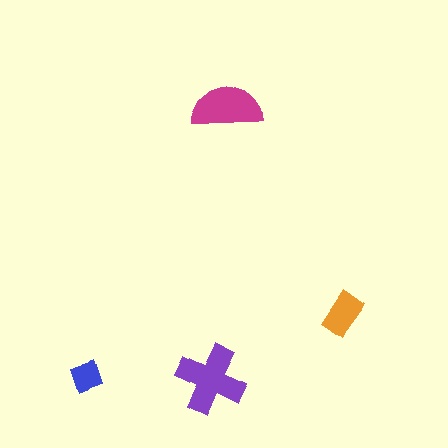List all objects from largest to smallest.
The purple cross, the magenta semicircle, the orange rectangle, the blue square.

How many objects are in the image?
There are 4 objects in the image.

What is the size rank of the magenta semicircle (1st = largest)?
2nd.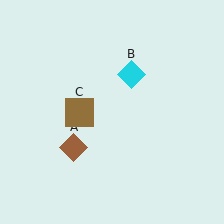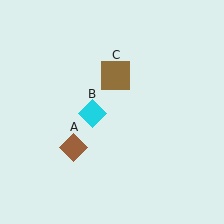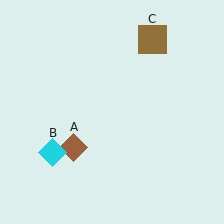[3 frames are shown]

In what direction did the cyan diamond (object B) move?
The cyan diamond (object B) moved down and to the left.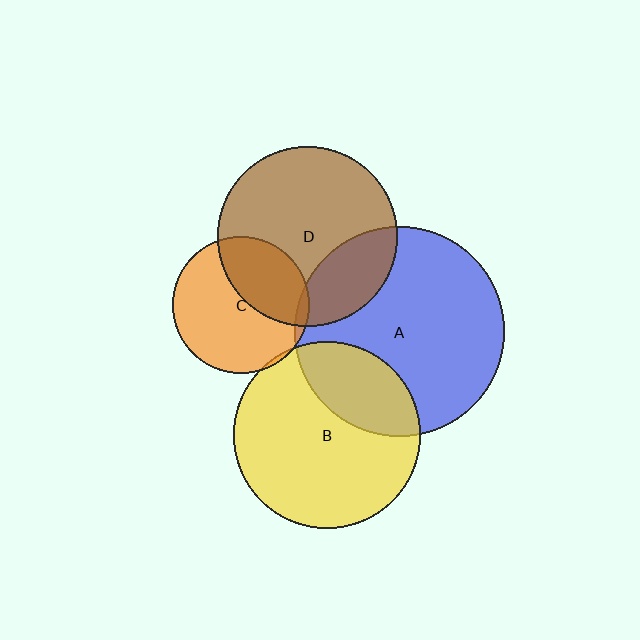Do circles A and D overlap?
Yes.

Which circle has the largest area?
Circle A (blue).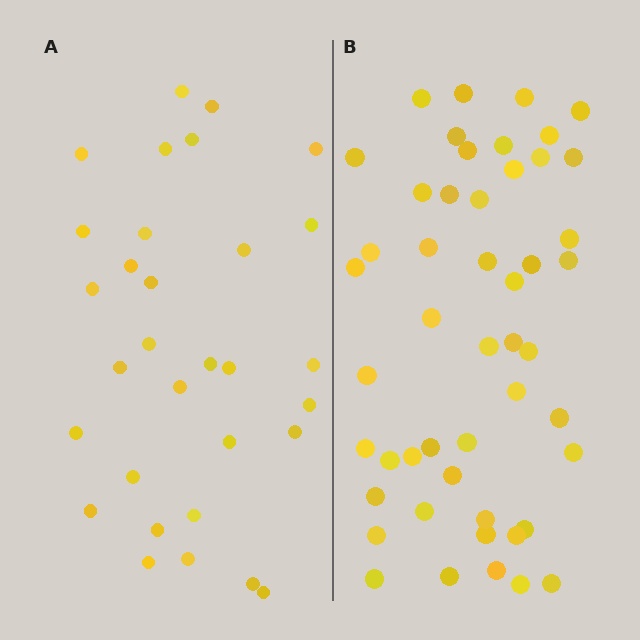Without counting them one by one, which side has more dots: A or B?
Region B (the right region) has more dots.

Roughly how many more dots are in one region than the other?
Region B has approximately 20 more dots than region A.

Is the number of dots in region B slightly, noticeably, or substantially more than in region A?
Region B has substantially more. The ratio is roughly 1.6 to 1.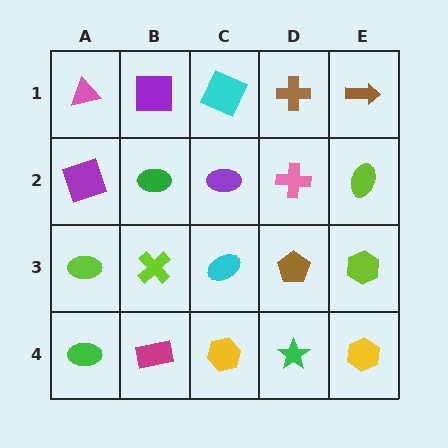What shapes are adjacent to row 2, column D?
A brown cross (row 1, column D), a brown pentagon (row 3, column D), a purple ellipse (row 2, column C), a lime ellipse (row 2, column E).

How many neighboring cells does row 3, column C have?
4.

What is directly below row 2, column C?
A cyan ellipse.